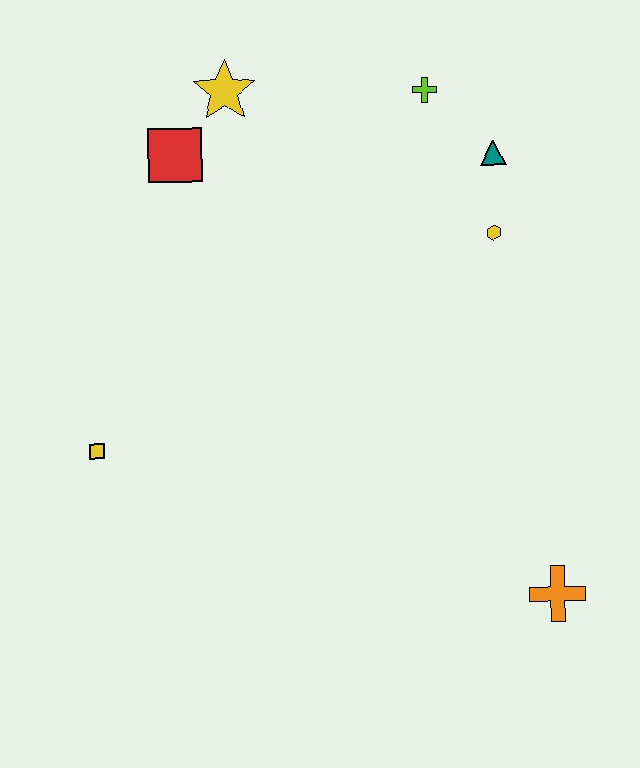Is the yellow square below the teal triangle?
Yes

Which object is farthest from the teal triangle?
The yellow square is farthest from the teal triangle.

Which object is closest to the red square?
The yellow star is closest to the red square.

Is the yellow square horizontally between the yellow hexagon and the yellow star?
No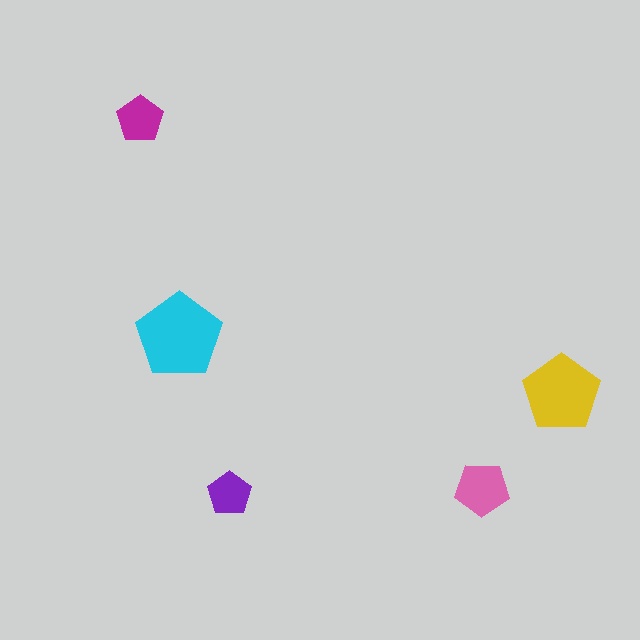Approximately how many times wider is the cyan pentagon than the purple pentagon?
About 2 times wider.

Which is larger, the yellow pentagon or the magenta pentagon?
The yellow one.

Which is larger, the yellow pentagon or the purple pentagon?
The yellow one.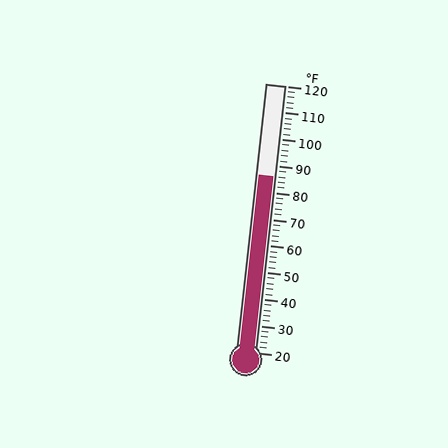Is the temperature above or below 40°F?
The temperature is above 40°F.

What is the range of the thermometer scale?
The thermometer scale ranges from 20°F to 120°F.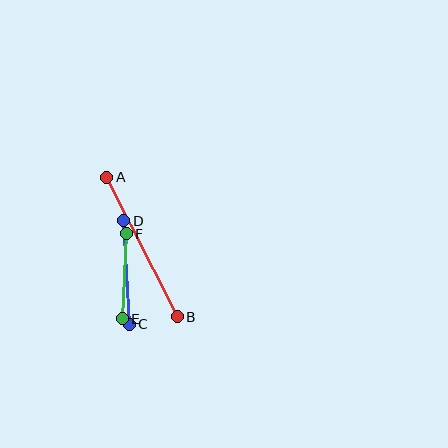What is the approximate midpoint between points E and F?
The midpoint is at approximately (124, 276) pixels.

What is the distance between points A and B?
The distance is approximately 157 pixels.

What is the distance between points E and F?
The distance is approximately 85 pixels.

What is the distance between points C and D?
The distance is approximately 104 pixels.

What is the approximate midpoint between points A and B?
The midpoint is at approximately (142, 247) pixels.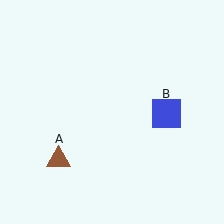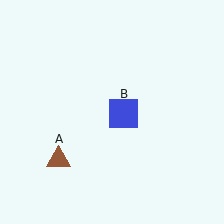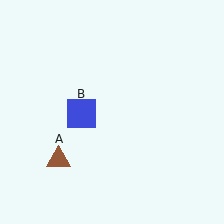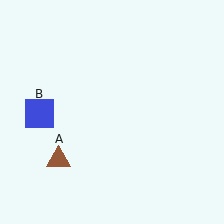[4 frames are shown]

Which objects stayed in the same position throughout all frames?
Brown triangle (object A) remained stationary.